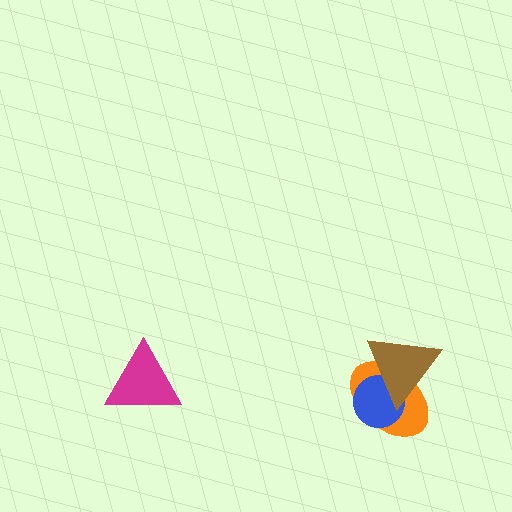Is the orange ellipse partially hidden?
Yes, it is partially covered by another shape.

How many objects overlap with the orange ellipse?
2 objects overlap with the orange ellipse.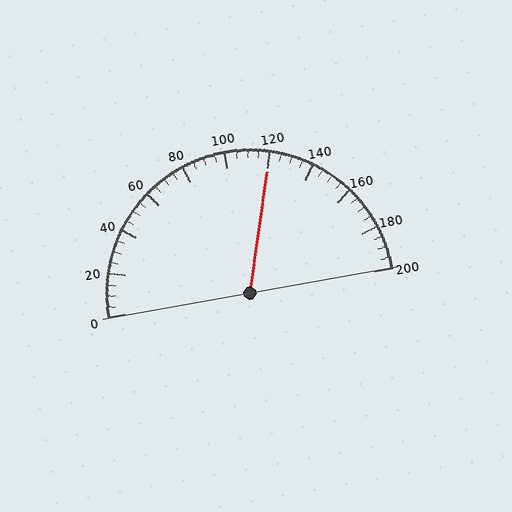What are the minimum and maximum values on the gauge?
The gauge ranges from 0 to 200.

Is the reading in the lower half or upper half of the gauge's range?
The reading is in the upper half of the range (0 to 200).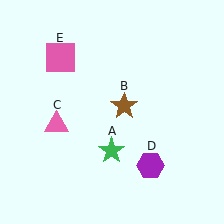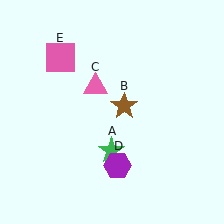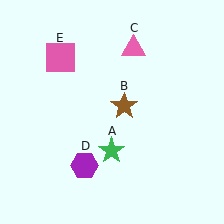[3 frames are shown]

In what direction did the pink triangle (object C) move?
The pink triangle (object C) moved up and to the right.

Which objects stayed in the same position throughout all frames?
Green star (object A) and brown star (object B) and pink square (object E) remained stationary.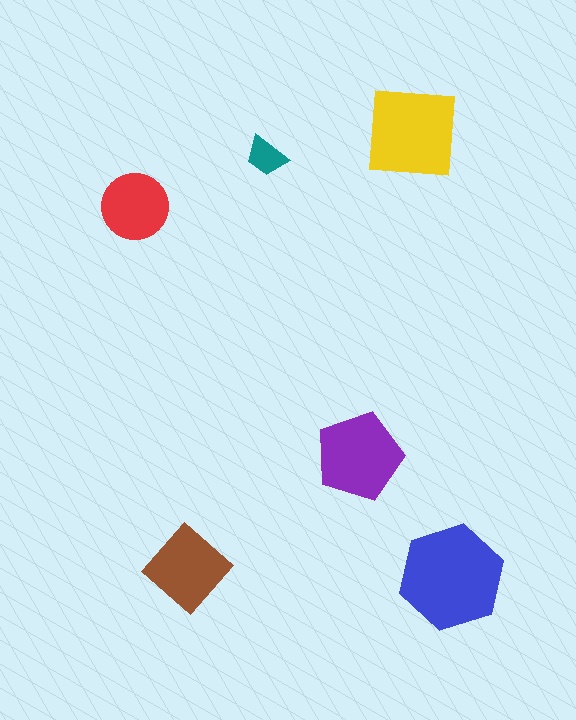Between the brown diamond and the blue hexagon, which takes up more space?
The blue hexagon.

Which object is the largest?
The blue hexagon.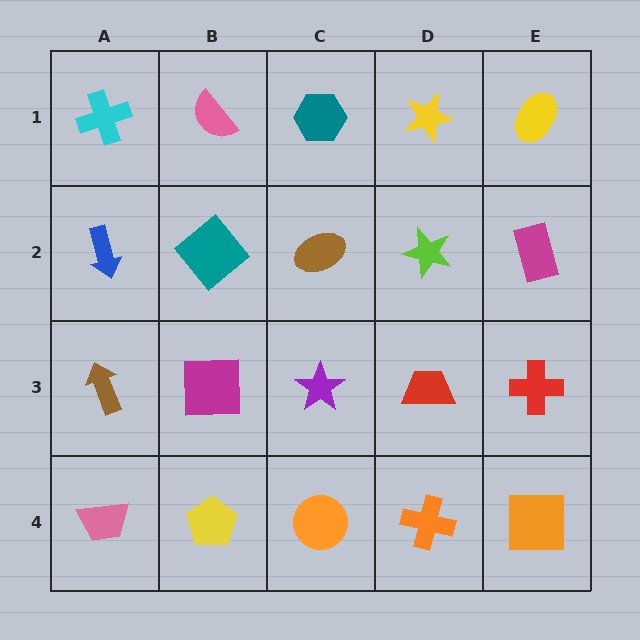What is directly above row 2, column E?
A yellow ellipse.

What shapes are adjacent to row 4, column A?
A brown arrow (row 3, column A), a yellow pentagon (row 4, column B).